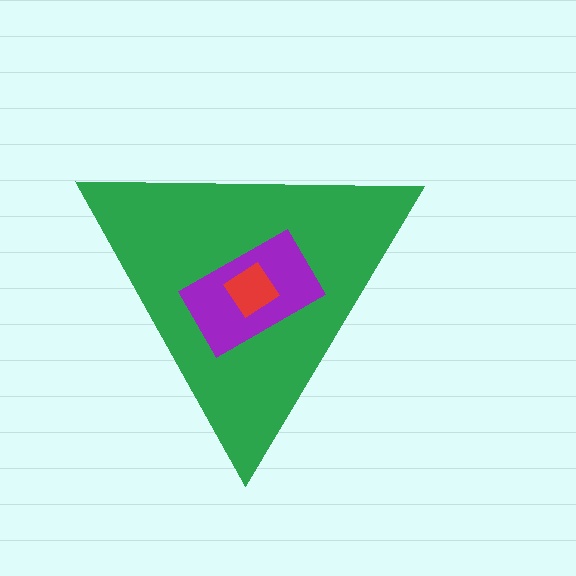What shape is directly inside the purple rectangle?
The red diamond.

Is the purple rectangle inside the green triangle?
Yes.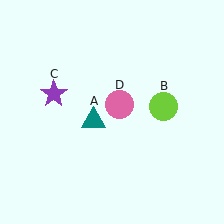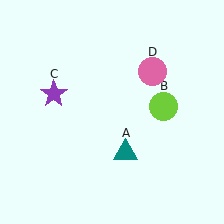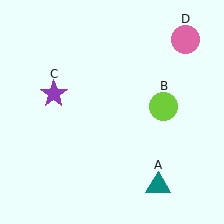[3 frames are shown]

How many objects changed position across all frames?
2 objects changed position: teal triangle (object A), pink circle (object D).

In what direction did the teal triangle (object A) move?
The teal triangle (object A) moved down and to the right.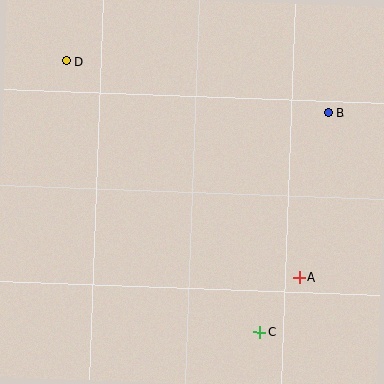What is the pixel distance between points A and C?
The distance between A and C is 67 pixels.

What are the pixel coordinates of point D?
Point D is at (66, 61).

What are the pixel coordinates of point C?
Point C is at (260, 332).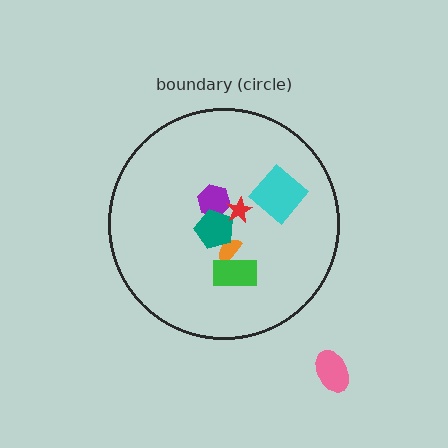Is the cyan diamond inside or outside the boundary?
Inside.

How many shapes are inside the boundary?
6 inside, 1 outside.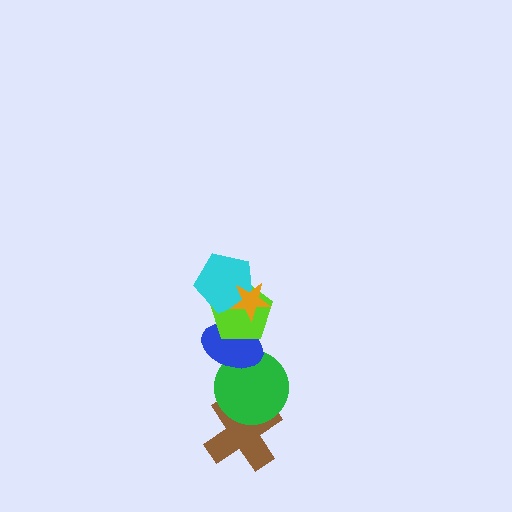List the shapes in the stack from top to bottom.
From top to bottom: the orange star, the cyan pentagon, the lime pentagon, the blue ellipse, the green circle, the brown cross.